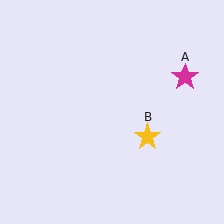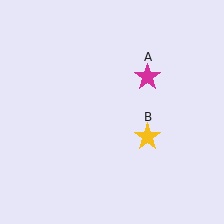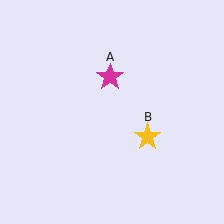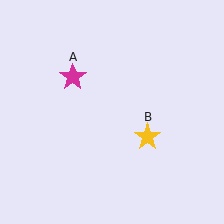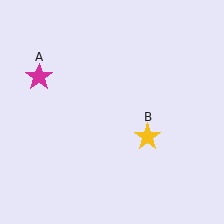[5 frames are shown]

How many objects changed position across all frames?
1 object changed position: magenta star (object A).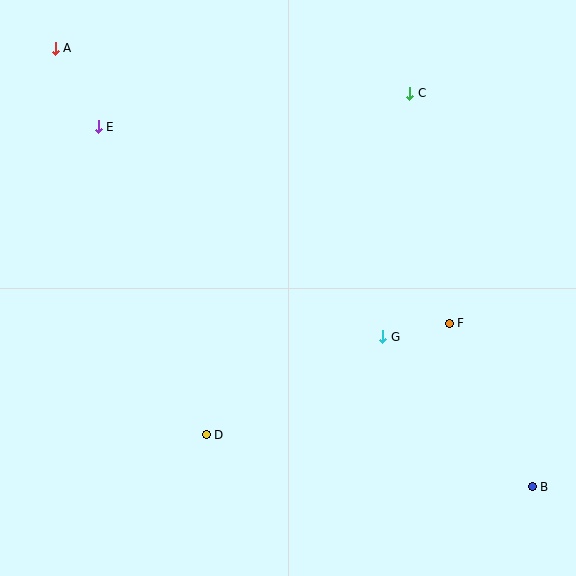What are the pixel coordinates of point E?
Point E is at (98, 127).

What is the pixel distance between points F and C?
The distance between F and C is 233 pixels.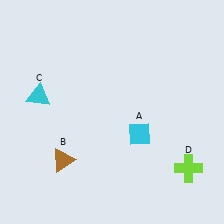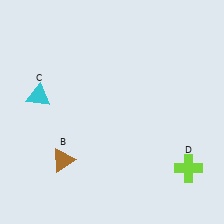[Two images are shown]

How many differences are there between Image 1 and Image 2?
There is 1 difference between the two images.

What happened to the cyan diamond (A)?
The cyan diamond (A) was removed in Image 2. It was in the bottom-right area of Image 1.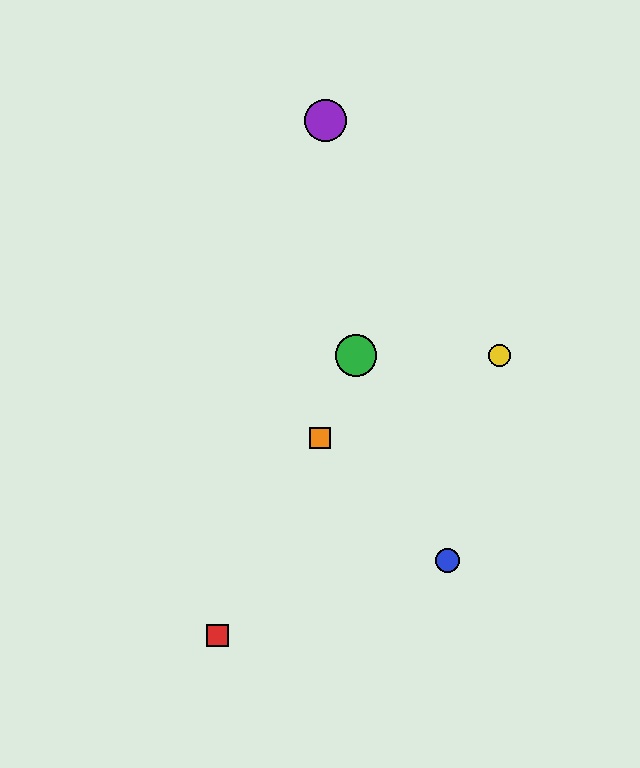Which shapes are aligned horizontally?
The green circle, the yellow circle are aligned horizontally.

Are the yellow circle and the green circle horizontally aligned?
Yes, both are at y≈355.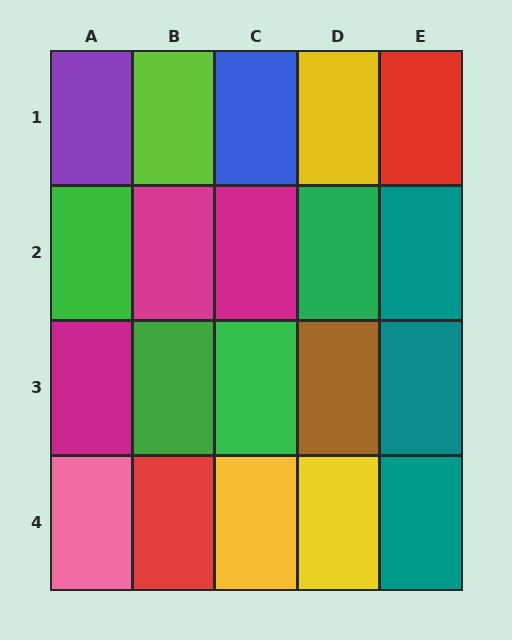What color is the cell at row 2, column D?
Green.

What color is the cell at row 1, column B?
Lime.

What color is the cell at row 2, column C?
Magenta.